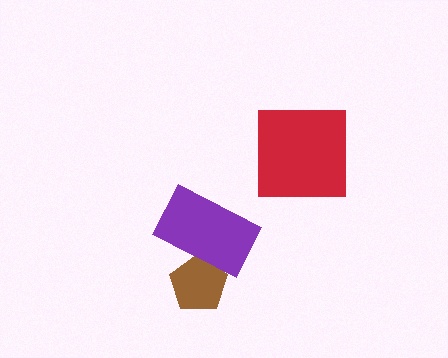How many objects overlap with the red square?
0 objects overlap with the red square.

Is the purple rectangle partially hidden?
No, no other shape covers it.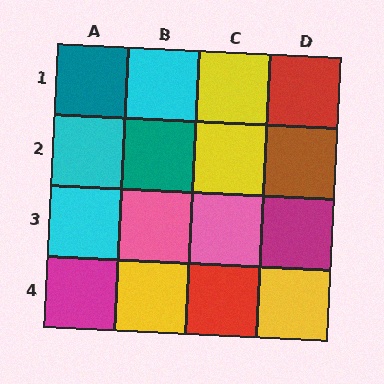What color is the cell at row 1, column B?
Cyan.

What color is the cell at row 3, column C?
Pink.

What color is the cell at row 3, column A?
Cyan.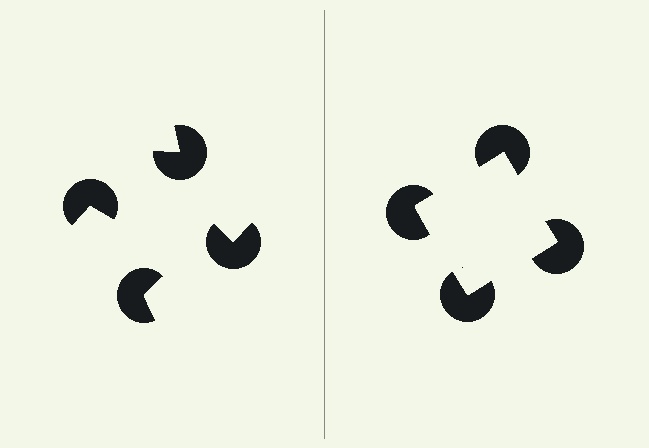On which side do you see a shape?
An illusory square appears on the right side. On the left side the wedge cuts are rotated, so no coherent shape forms.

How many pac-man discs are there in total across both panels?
8 — 4 on each side.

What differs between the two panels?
The pac-man discs are positioned identically on both sides; only the wedge orientations differ. On the right they align to a square; on the left they are misaligned.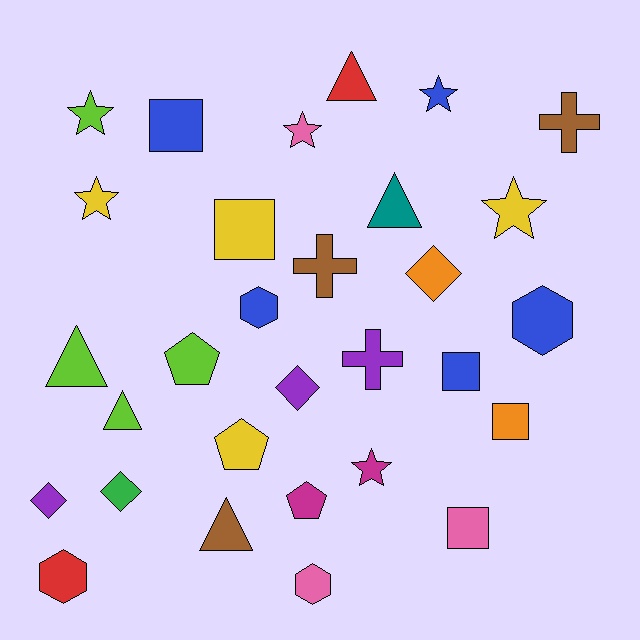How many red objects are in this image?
There are 2 red objects.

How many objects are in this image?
There are 30 objects.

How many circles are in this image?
There are no circles.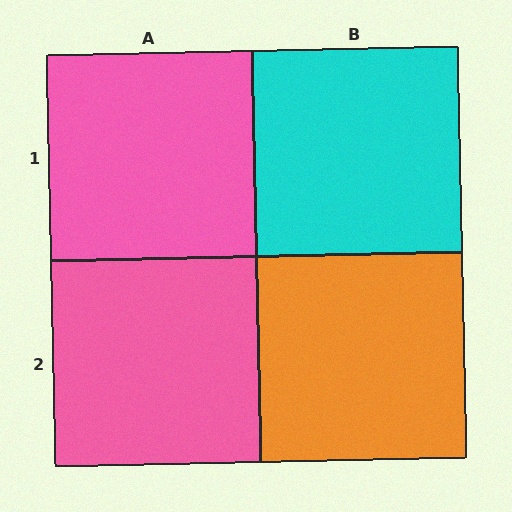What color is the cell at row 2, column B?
Orange.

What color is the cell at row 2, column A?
Pink.